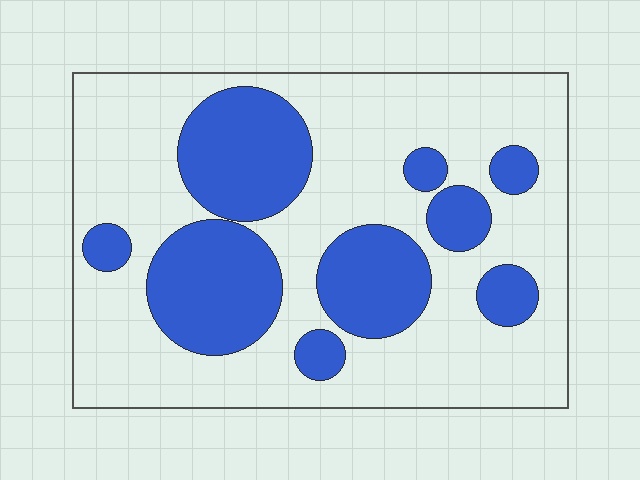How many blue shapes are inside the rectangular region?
9.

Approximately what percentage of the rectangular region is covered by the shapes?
Approximately 30%.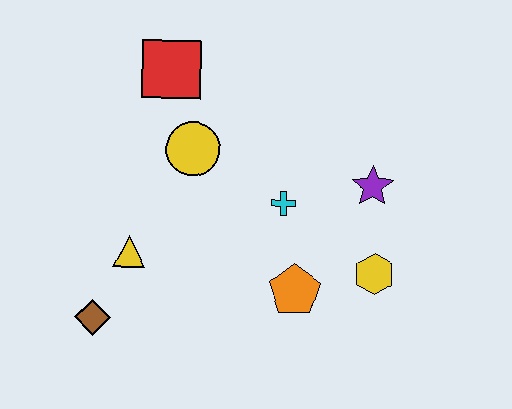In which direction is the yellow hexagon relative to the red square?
The yellow hexagon is to the right of the red square.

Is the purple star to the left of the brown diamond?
No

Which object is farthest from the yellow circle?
The yellow hexagon is farthest from the yellow circle.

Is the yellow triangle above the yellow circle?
No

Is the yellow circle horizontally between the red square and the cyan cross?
Yes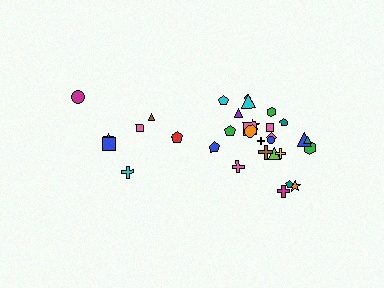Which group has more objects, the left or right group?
The right group.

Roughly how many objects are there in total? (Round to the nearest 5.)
Roughly 30 objects in total.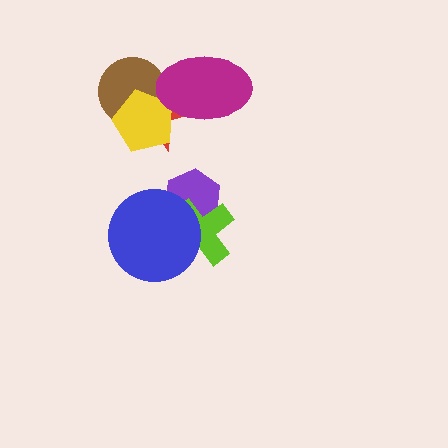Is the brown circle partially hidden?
Yes, it is partially covered by another shape.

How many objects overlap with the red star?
3 objects overlap with the red star.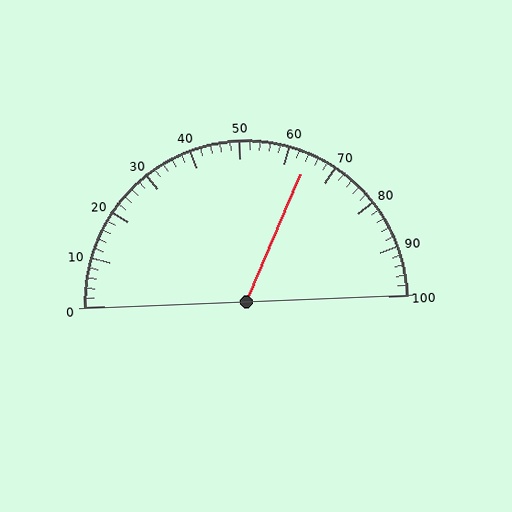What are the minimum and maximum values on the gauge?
The gauge ranges from 0 to 100.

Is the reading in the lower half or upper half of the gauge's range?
The reading is in the upper half of the range (0 to 100).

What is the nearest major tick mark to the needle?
The nearest major tick mark is 60.